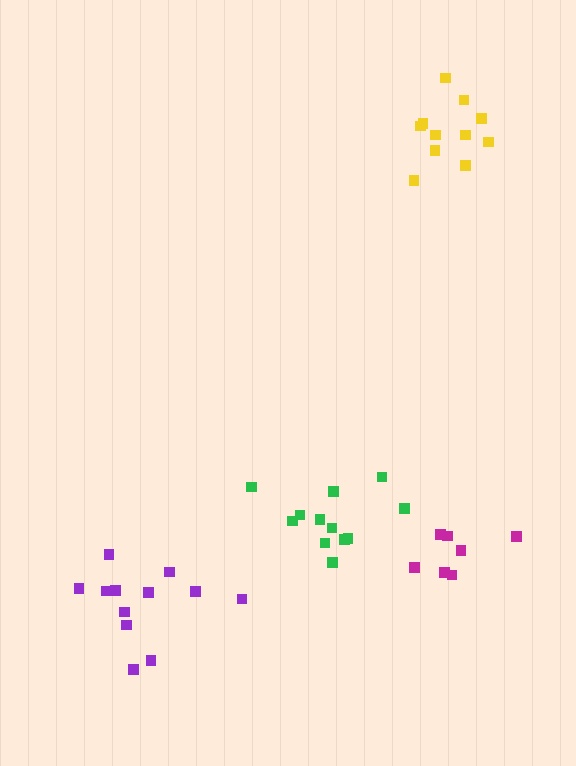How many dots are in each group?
Group 1: 12 dots, Group 2: 11 dots, Group 3: 12 dots, Group 4: 7 dots (42 total).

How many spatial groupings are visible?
There are 4 spatial groupings.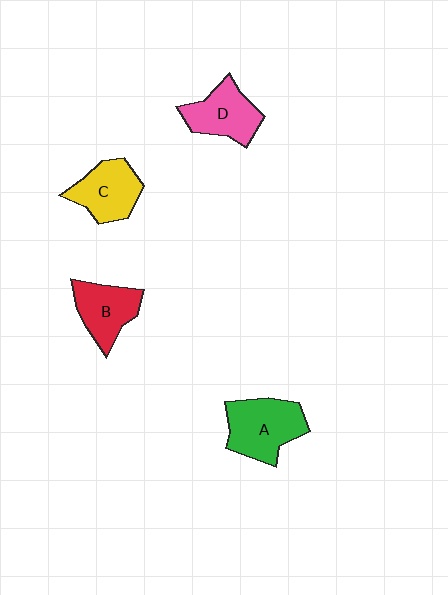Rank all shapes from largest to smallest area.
From largest to smallest: A (green), D (pink), C (yellow), B (red).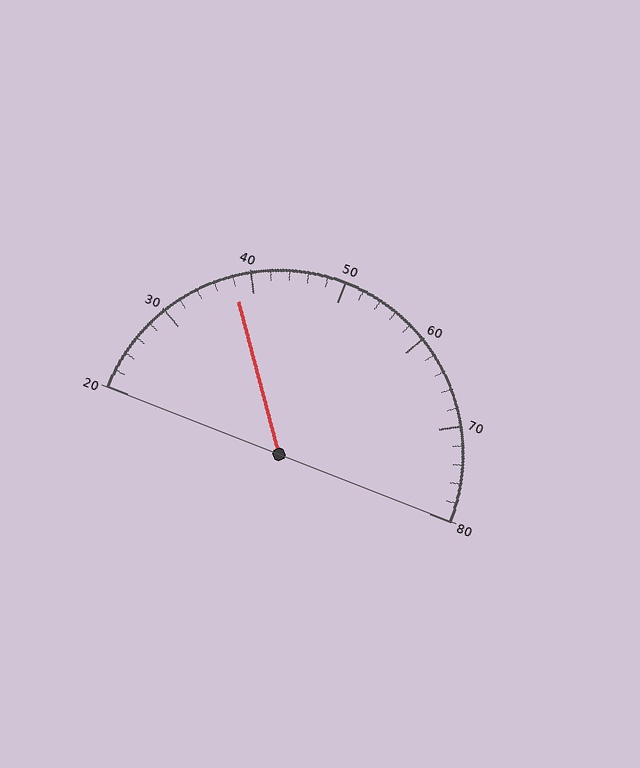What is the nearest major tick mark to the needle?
The nearest major tick mark is 40.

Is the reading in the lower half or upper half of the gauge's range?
The reading is in the lower half of the range (20 to 80).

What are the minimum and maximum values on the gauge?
The gauge ranges from 20 to 80.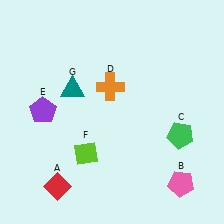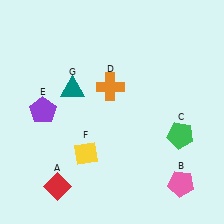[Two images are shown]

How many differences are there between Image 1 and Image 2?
There is 1 difference between the two images.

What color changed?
The diamond (F) changed from lime in Image 1 to yellow in Image 2.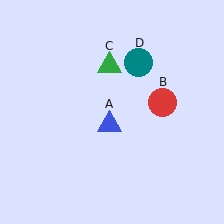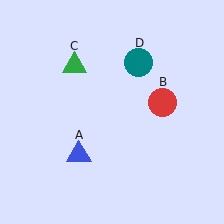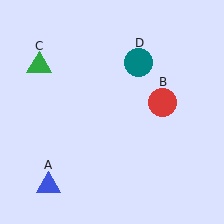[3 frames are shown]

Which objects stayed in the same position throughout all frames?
Red circle (object B) and teal circle (object D) remained stationary.